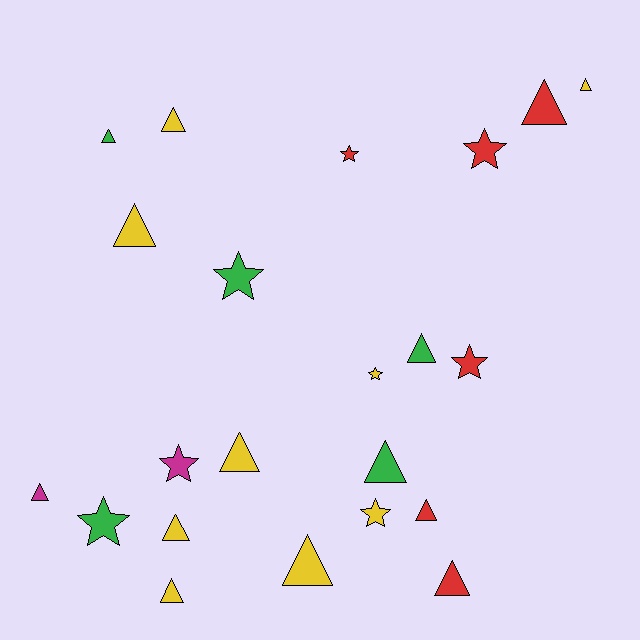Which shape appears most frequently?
Triangle, with 14 objects.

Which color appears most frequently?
Yellow, with 9 objects.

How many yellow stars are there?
There are 2 yellow stars.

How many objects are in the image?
There are 22 objects.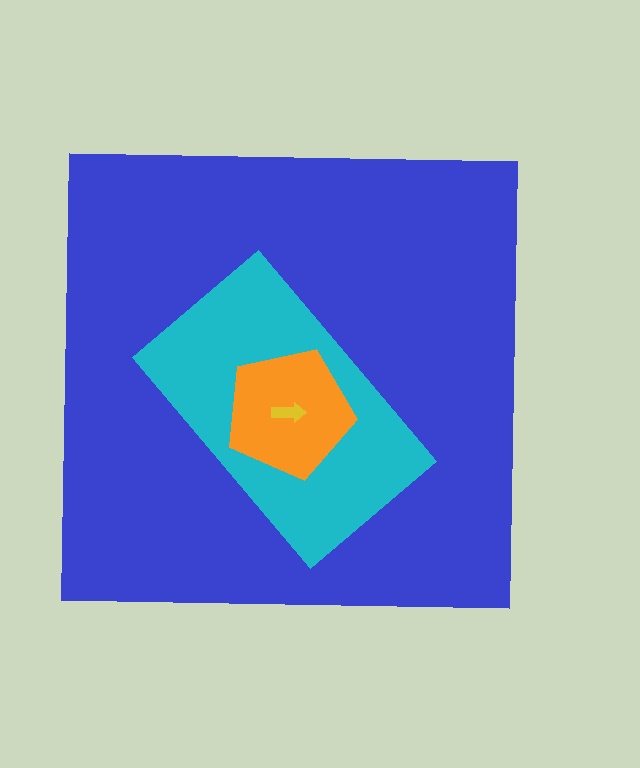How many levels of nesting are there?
4.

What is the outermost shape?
The blue square.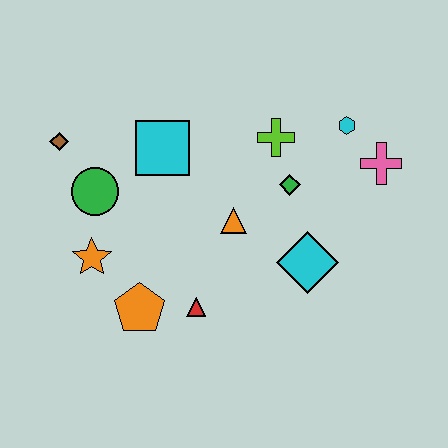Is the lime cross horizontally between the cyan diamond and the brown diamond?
Yes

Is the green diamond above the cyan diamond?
Yes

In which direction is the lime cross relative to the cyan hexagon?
The lime cross is to the left of the cyan hexagon.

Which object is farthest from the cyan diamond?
The brown diamond is farthest from the cyan diamond.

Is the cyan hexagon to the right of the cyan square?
Yes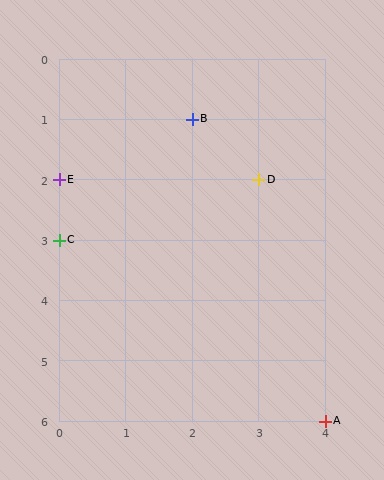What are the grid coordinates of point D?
Point D is at grid coordinates (3, 2).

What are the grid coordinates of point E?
Point E is at grid coordinates (0, 2).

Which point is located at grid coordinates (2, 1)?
Point B is at (2, 1).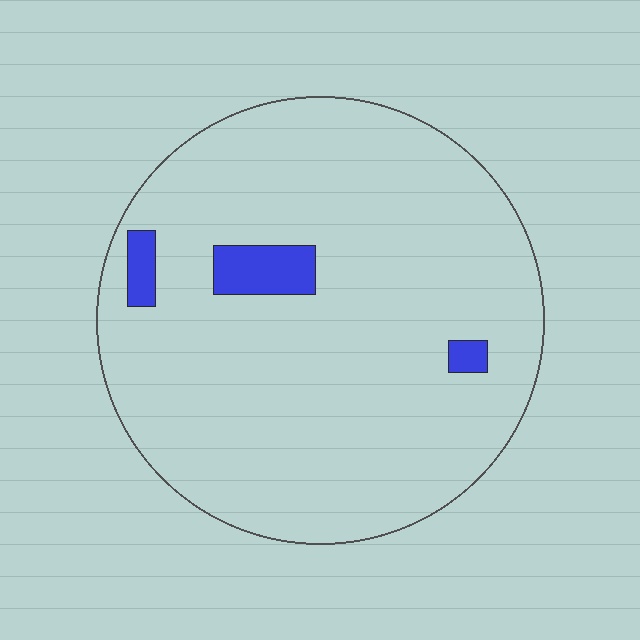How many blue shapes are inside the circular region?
3.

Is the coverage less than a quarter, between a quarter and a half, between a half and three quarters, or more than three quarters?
Less than a quarter.